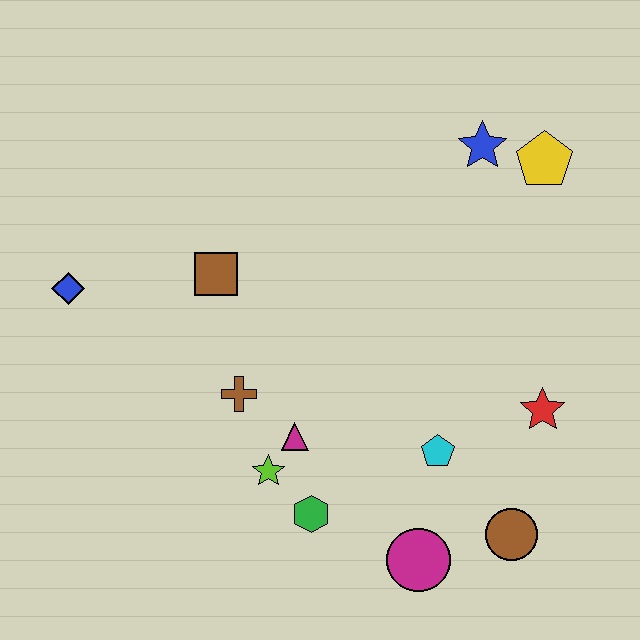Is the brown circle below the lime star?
Yes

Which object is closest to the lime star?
The magenta triangle is closest to the lime star.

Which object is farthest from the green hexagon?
The yellow pentagon is farthest from the green hexagon.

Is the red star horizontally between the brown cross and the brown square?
No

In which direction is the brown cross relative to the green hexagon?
The brown cross is above the green hexagon.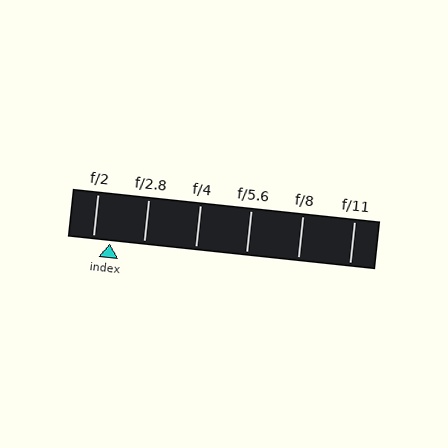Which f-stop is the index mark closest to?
The index mark is closest to f/2.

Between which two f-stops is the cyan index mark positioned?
The index mark is between f/2 and f/2.8.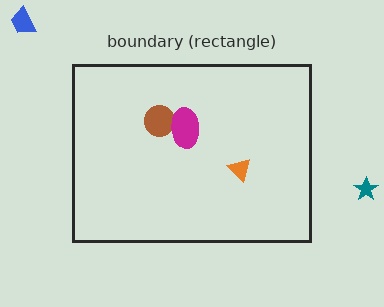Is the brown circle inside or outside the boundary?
Inside.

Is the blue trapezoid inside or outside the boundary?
Outside.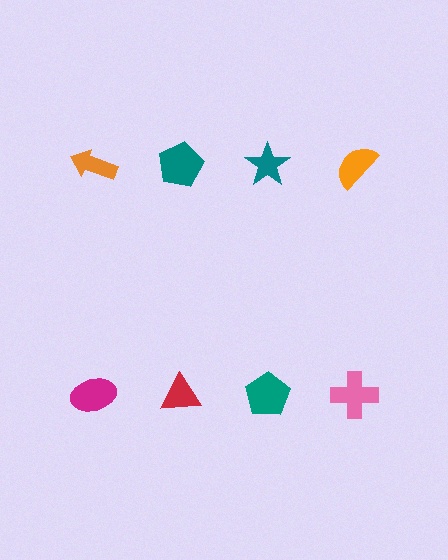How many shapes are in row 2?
4 shapes.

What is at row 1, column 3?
A teal star.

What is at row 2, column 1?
A magenta ellipse.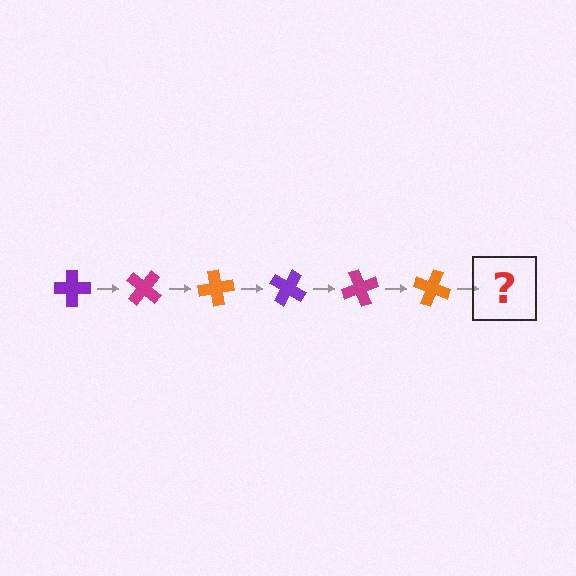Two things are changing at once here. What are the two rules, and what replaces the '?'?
The two rules are that it rotates 40 degrees each step and the color cycles through purple, magenta, and orange. The '?' should be a purple cross, rotated 240 degrees from the start.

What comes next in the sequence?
The next element should be a purple cross, rotated 240 degrees from the start.